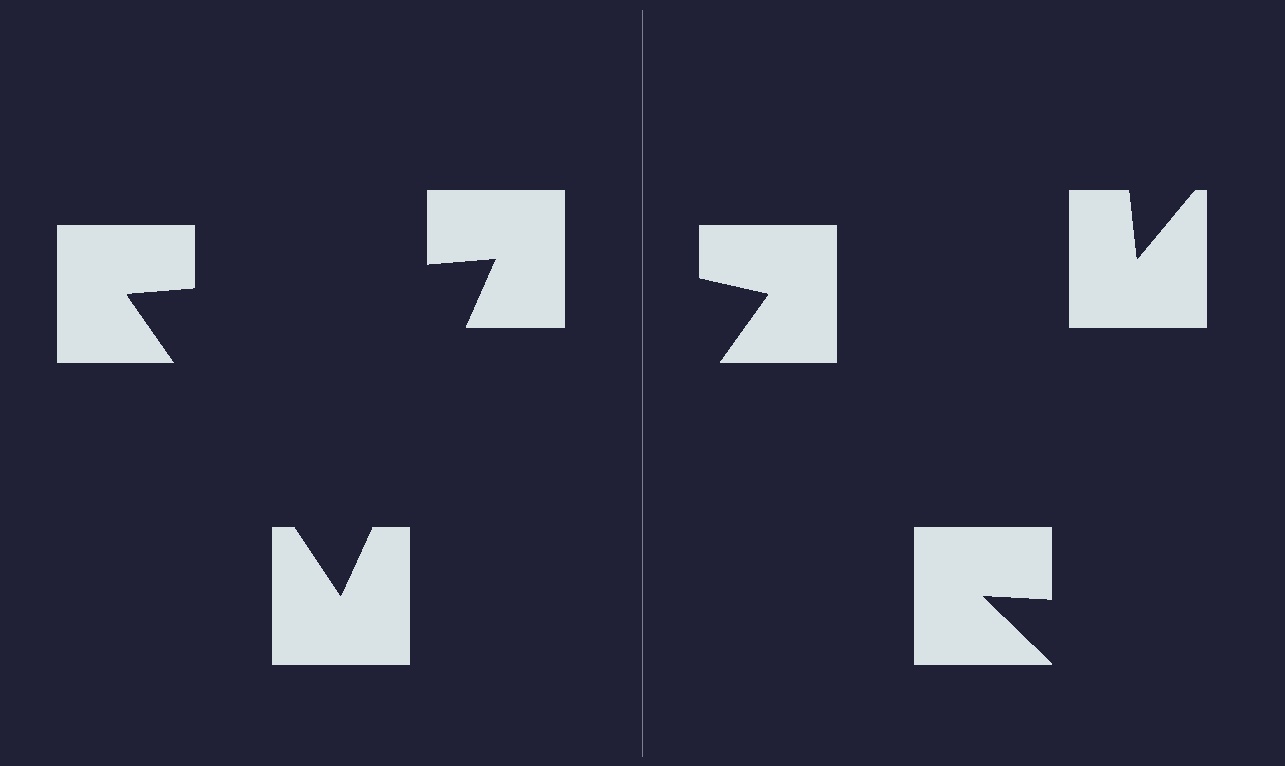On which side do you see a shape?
An illusory triangle appears on the left side. On the right side the wedge cuts are rotated, so no coherent shape forms.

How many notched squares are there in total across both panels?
6 — 3 on each side.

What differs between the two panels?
The notched squares are positioned identically on both sides; only the wedge orientations differ. On the left they align to a triangle; on the right they are misaligned.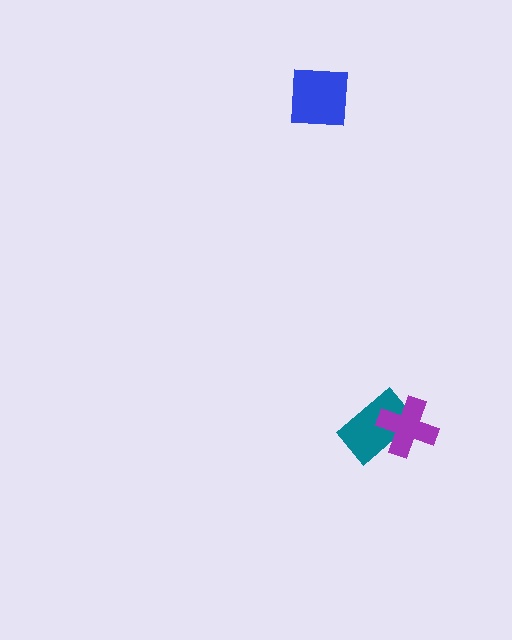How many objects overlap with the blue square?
0 objects overlap with the blue square.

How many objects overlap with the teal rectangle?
1 object overlaps with the teal rectangle.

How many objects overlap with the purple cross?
1 object overlaps with the purple cross.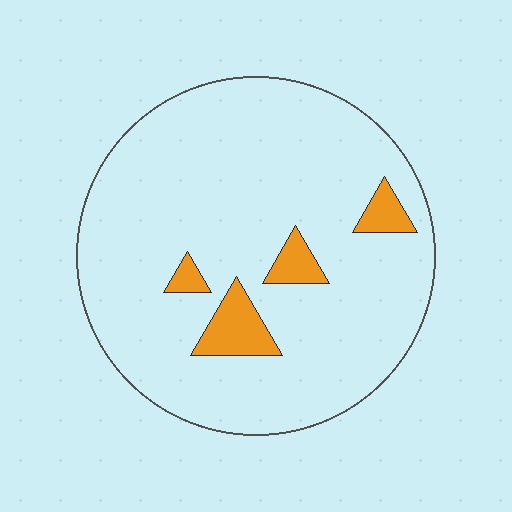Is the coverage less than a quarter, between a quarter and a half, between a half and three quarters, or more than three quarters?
Less than a quarter.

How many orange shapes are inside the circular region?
4.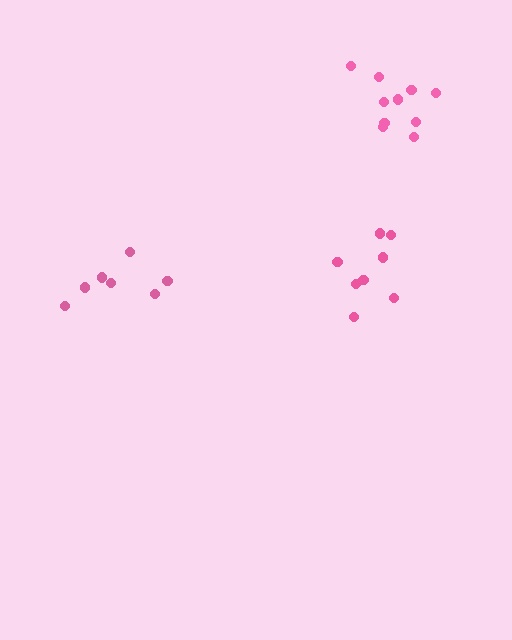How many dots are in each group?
Group 1: 7 dots, Group 2: 10 dots, Group 3: 8 dots (25 total).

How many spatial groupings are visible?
There are 3 spatial groupings.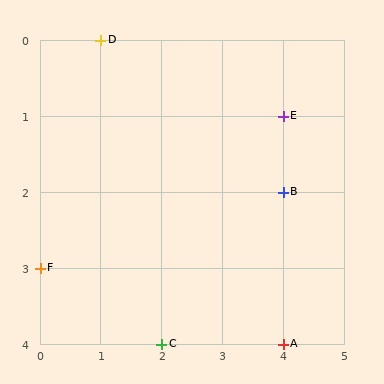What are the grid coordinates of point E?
Point E is at grid coordinates (4, 1).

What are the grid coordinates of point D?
Point D is at grid coordinates (1, 0).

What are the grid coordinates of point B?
Point B is at grid coordinates (4, 2).